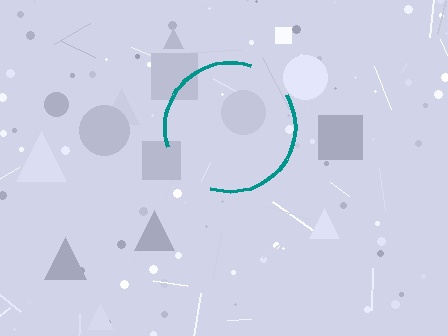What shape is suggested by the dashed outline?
The dashed outline suggests a circle.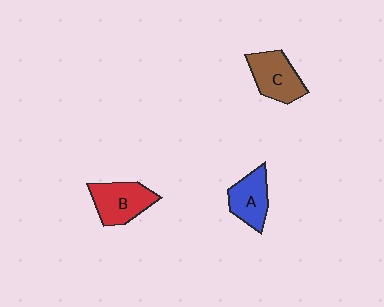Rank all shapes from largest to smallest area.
From largest to smallest: B (red), C (brown), A (blue).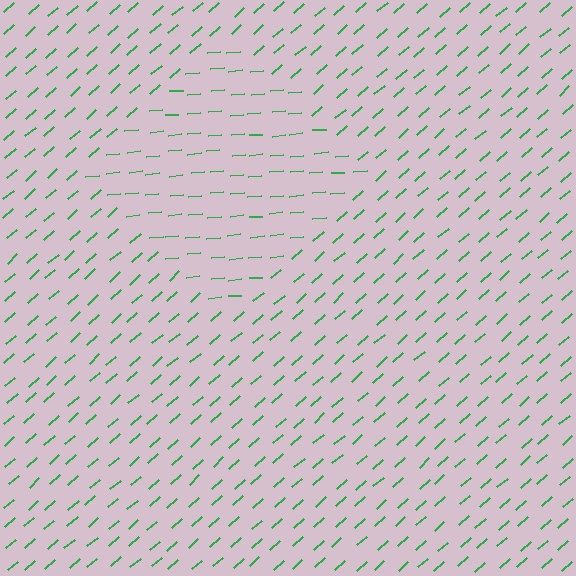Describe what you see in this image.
The image is filled with small green line segments. A diamond region in the image has lines oriented differently from the surrounding lines, creating a visible texture boundary.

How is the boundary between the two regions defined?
The boundary is defined purely by a change in line orientation (approximately 36 degrees difference). All lines are the same color and thickness.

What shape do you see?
I see a diamond.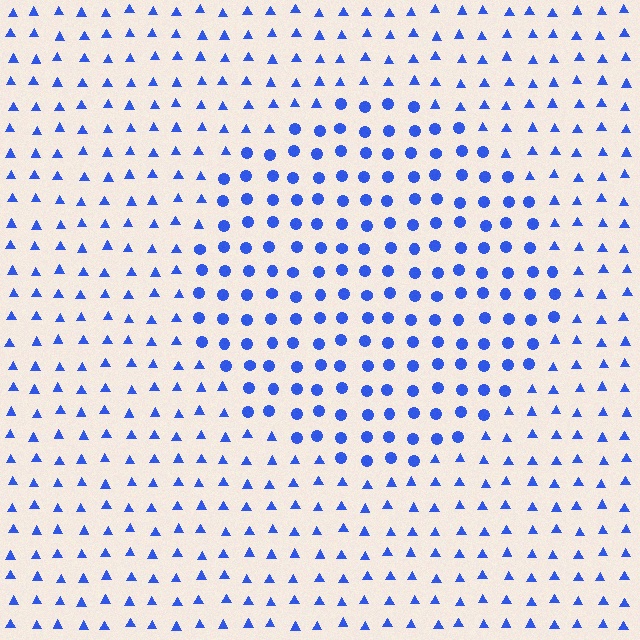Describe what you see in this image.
The image is filled with small blue elements arranged in a uniform grid. A circle-shaped region contains circles, while the surrounding area contains triangles. The boundary is defined purely by the change in element shape.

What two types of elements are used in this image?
The image uses circles inside the circle region and triangles outside it.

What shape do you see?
I see a circle.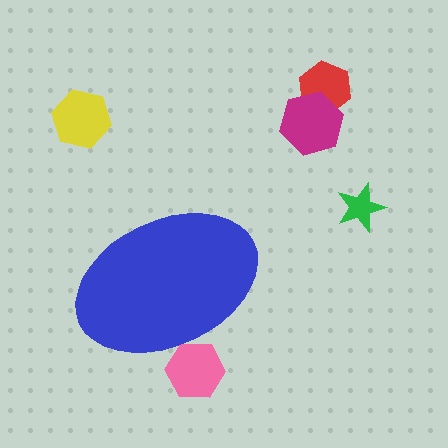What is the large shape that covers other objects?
A blue ellipse.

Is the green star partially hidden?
No, the green star is fully visible.